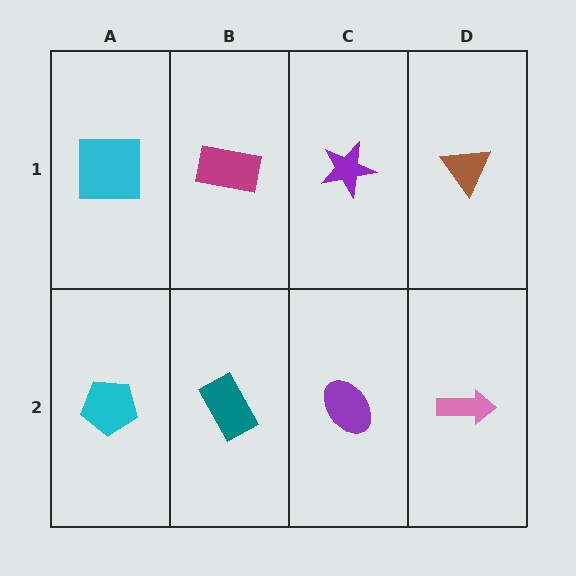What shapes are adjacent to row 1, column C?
A purple ellipse (row 2, column C), a magenta rectangle (row 1, column B), a brown triangle (row 1, column D).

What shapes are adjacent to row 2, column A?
A cyan square (row 1, column A), a teal rectangle (row 2, column B).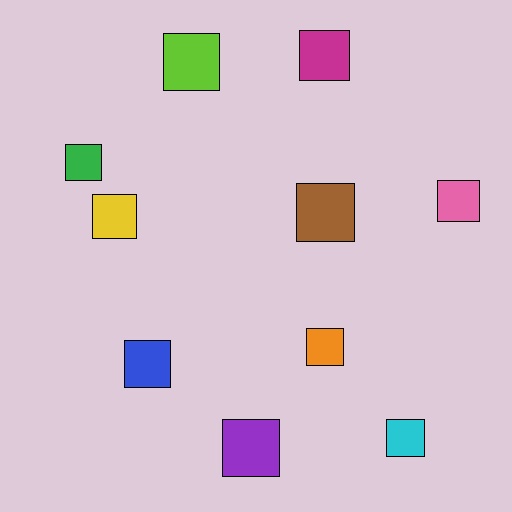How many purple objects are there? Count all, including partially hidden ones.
There is 1 purple object.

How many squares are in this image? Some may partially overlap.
There are 10 squares.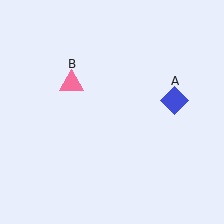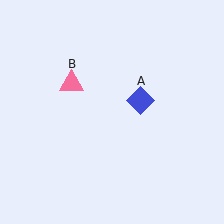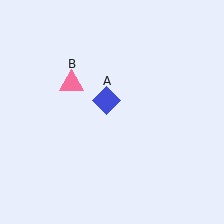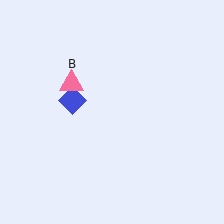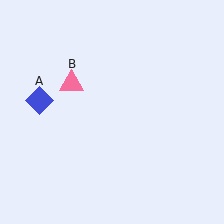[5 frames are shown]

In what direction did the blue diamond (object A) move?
The blue diamond (object A) moved left.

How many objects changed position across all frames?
1 object changed position: blue diamond (object A).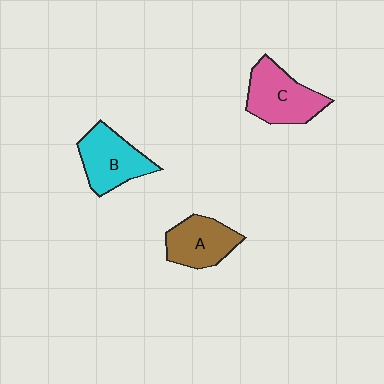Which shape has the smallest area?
Shape A (brown).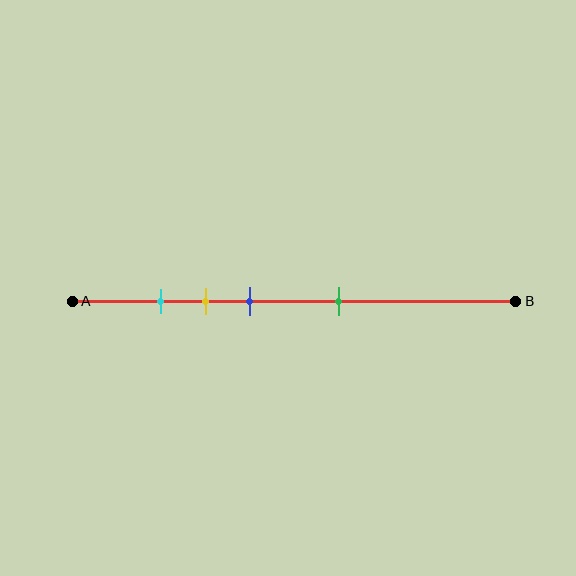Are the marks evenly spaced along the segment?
No, the marks are not evenly spaced.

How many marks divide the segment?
There are 4 marks dividing the segment.